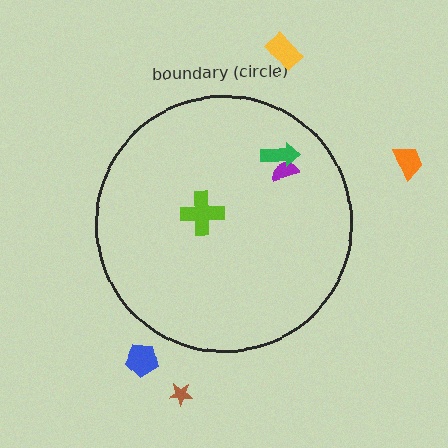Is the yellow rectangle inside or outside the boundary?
Outside.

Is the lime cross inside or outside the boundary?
Inside.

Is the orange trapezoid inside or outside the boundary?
Outside.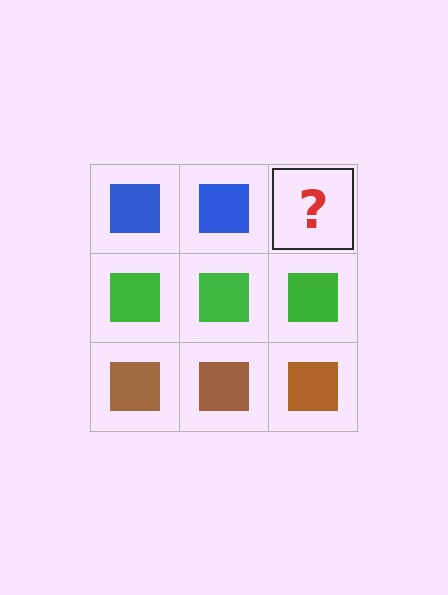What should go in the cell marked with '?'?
The missing cell should contain a blue square.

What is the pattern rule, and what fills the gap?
The rule is that each row has a consistent color. The gap should be filled with a blue square.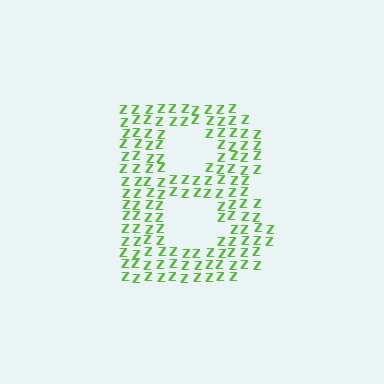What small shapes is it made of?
It is made of small letter Z's.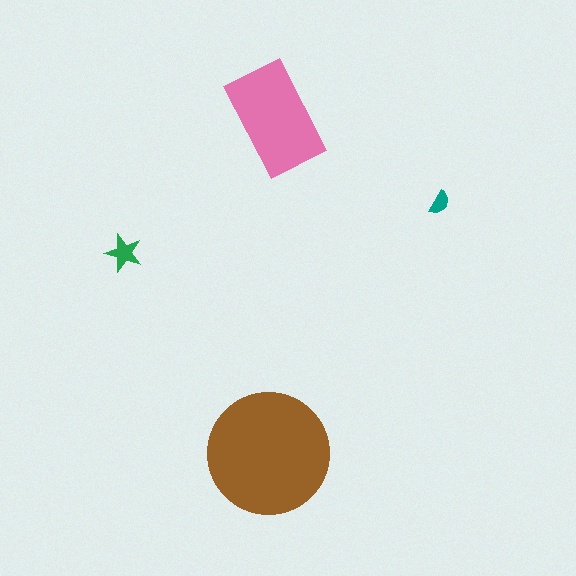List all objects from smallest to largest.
The teal semicircle, the green star, the pink rectangle, the brown circle.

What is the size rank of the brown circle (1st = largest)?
1st.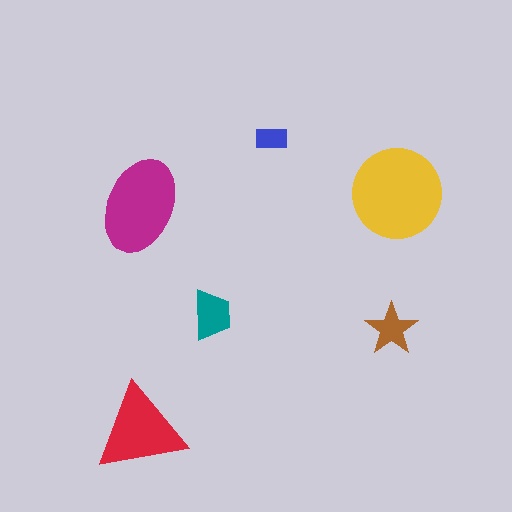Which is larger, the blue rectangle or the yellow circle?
The yellow circle.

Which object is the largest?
The yellow circle.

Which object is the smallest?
The blue rectangle.